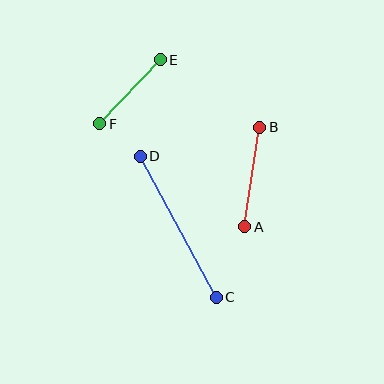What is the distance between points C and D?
The distance is approximately 160 pixels.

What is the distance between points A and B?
The distance is approximately 101 pixels.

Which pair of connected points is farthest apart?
Points C and D are farthest apart.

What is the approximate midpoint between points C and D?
The midpoint is at approximately (178, 227) pixels.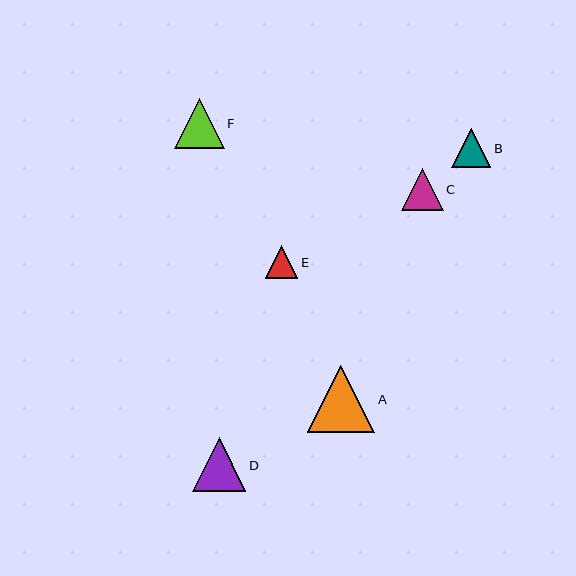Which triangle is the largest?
Triangle A is the largest with a size of approximately 67 pixels.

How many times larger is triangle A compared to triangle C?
Triangle A is approximately 1.6 times the size of triangle C.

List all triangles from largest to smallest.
From largest to smallest: A, D, F, C, B, E.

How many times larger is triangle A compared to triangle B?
Triangle A is approximately 1.7 times the size of triangle B.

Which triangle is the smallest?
Triangle E is the smallest with a size of approximately 32 pixels.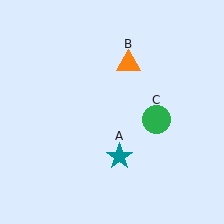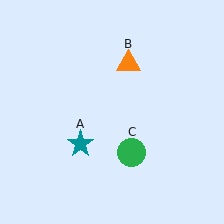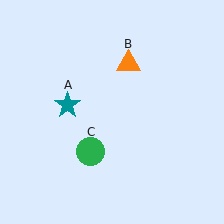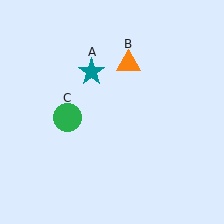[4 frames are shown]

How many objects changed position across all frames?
2 objects changed position: teal star (object A), green circle (object C).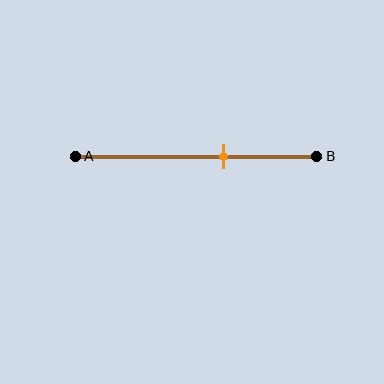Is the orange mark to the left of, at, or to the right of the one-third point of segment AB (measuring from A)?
The orange mark is to the right of the one-third point of segment AB.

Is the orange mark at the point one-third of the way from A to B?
No, the mark is at about 60% from A, not at the 33% one-third point.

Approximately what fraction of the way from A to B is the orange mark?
The orange mark is approximately 60% of the way from A to B.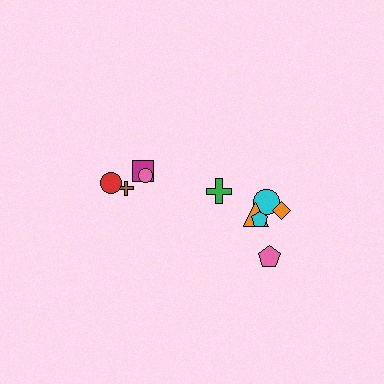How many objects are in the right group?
There are 6 objects.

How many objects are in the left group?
There are 4 objects.